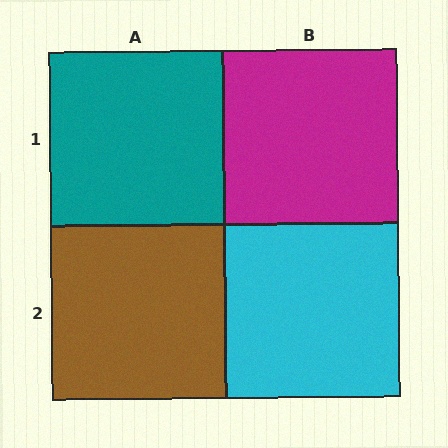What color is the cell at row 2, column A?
Brown.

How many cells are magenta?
1 cell is magenta.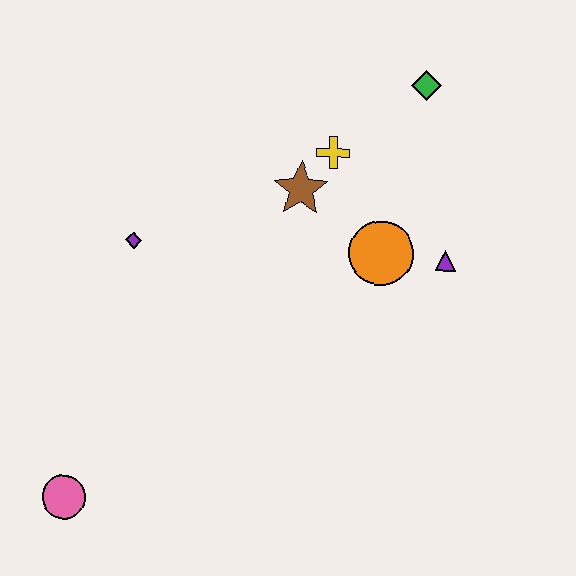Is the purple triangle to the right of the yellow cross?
Yes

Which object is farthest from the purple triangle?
The pink circle is farthest from the purple triangle.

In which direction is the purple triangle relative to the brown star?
The purple triangle is to the right of the brown star.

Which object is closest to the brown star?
The yellow cross is closest to the brown star.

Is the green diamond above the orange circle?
Yes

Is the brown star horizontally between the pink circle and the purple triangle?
Yes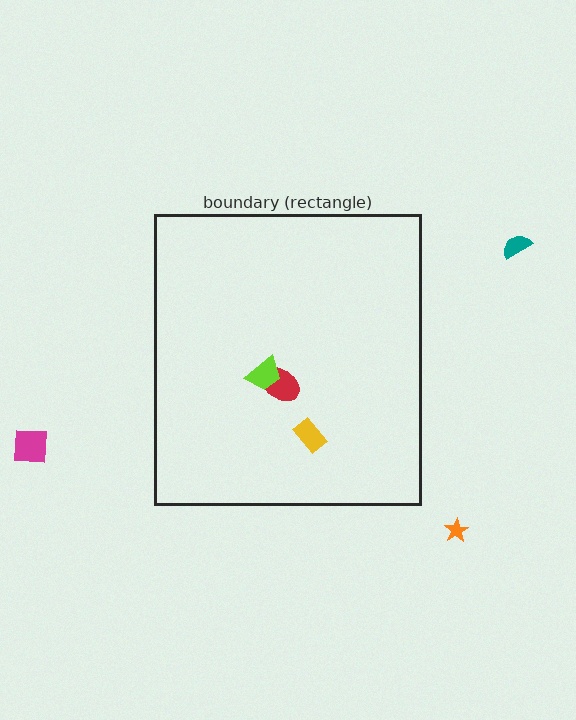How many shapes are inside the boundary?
3 inside, 3 outside.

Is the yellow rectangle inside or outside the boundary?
Inside.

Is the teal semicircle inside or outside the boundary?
Outside.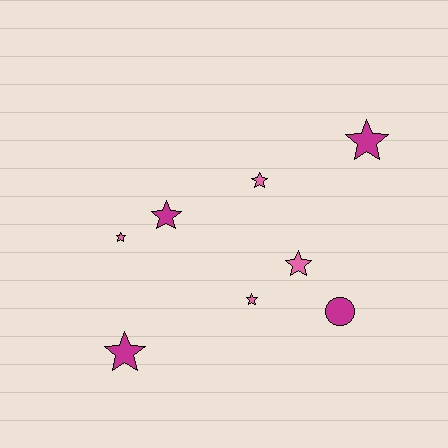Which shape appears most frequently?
Star, with 7 objects.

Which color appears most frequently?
Magenta, with 4 objects.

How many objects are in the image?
There are 8 objects.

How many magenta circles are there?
There is 1 magenta circle.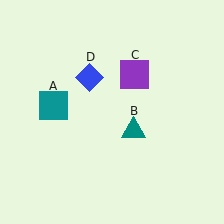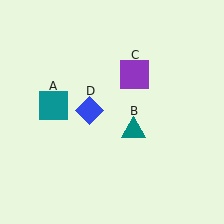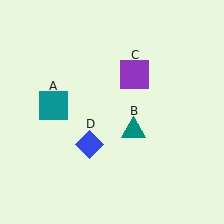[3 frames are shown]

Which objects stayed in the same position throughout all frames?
Teal square (object A) and teal triangle (object B) and purple square (object C) remained stationary.